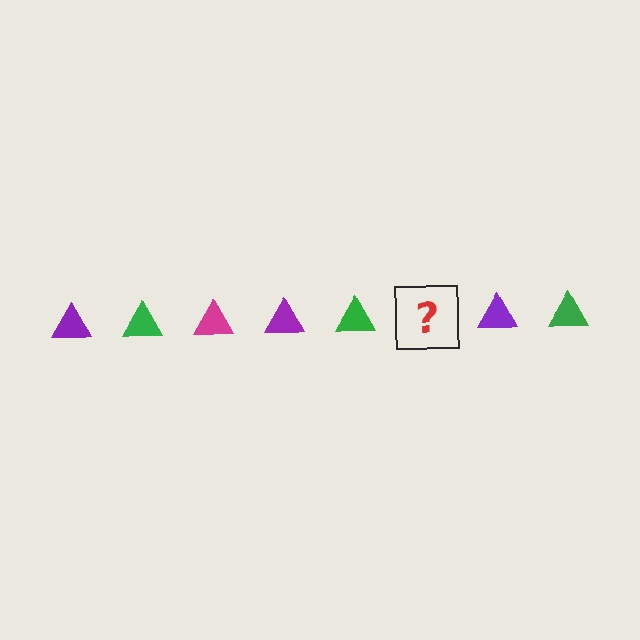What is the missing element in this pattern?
The missing element is a magenta triangle.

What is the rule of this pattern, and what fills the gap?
The rule is that the pattern cycles through purple, green, magenta triangles. The gap should be filled with a magenta triangle.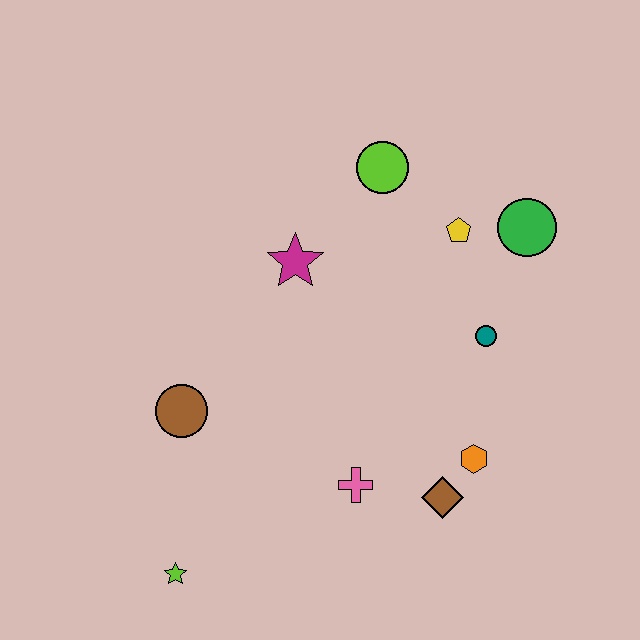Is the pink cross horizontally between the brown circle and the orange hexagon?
Yes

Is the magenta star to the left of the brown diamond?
Yes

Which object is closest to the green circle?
The yellow pentagon is closest to the green circle.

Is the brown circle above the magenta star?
No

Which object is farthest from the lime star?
The green circle is farthest from the lime star.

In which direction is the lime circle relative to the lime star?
The lime circle is above the lime star.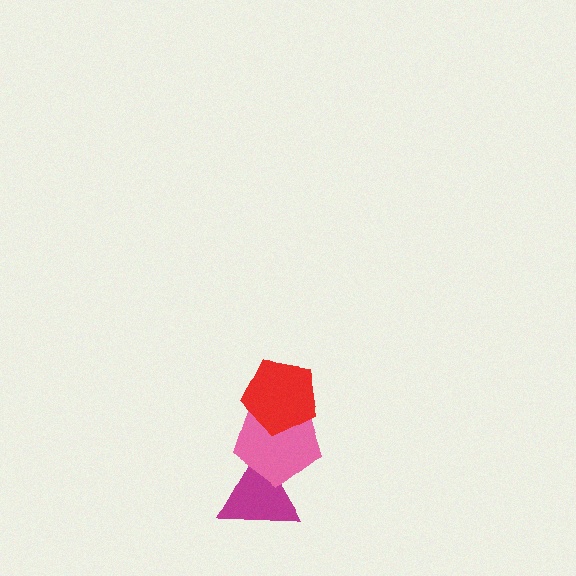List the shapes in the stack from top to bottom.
From top to bottom: the red pentagon, the pink pentagon, the magenta triangle.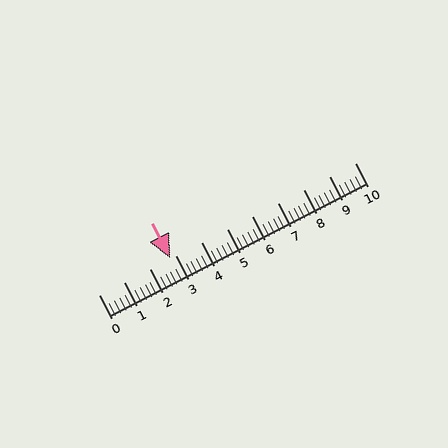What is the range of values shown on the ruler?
The ruler shows values from 0 to 10.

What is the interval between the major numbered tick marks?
The major tick marks are spaced 1 units apart.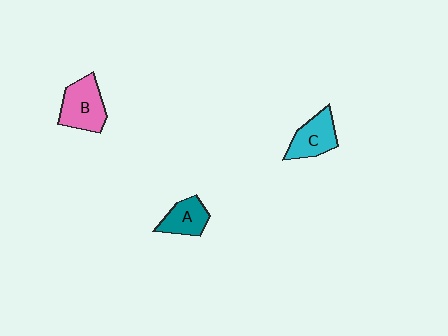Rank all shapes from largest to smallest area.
From largest to smallest: B (pink), C (cyan), A (teal).